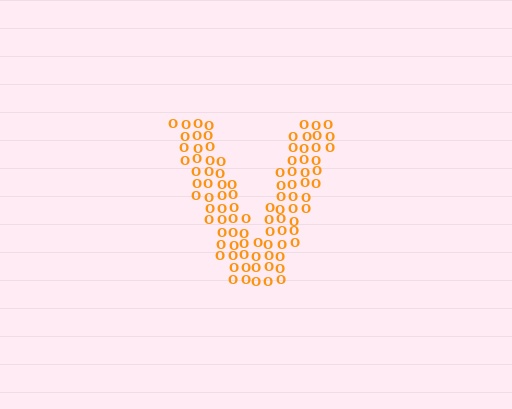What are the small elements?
The small elements are letter O's.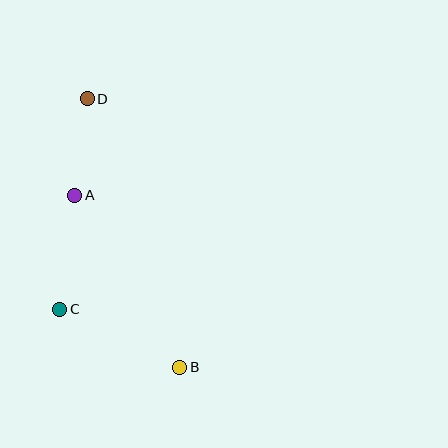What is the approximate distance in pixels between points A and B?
The distance between A and B is approximately 201 pixels.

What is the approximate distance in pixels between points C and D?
The distance between C and D is approximately 213 pixels.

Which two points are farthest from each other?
Points B and D are farthest from each other.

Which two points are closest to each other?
Points A and D are closest to each other.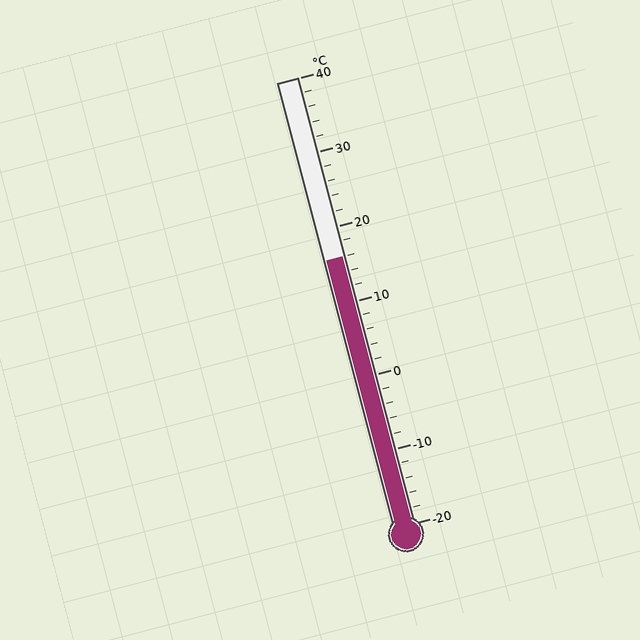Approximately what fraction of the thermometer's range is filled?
The thermometer is filled to approximately 60% of its range.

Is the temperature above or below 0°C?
The temperature is above 0°C.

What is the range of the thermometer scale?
The thermometer scale ranges from -20°C to 40°C.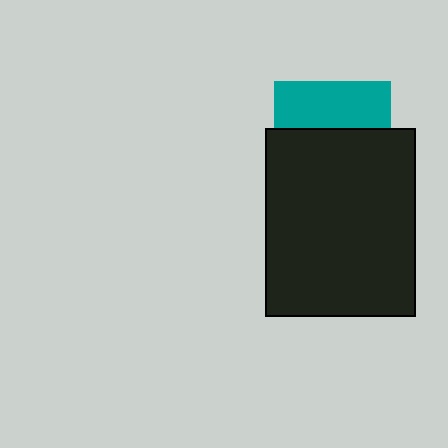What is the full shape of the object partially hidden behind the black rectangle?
The partially hidden object is a teal square.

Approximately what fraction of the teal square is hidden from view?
Roughly 60% of the teal square is hidden behind the black rectangle.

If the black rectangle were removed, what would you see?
You would see the complete teal square.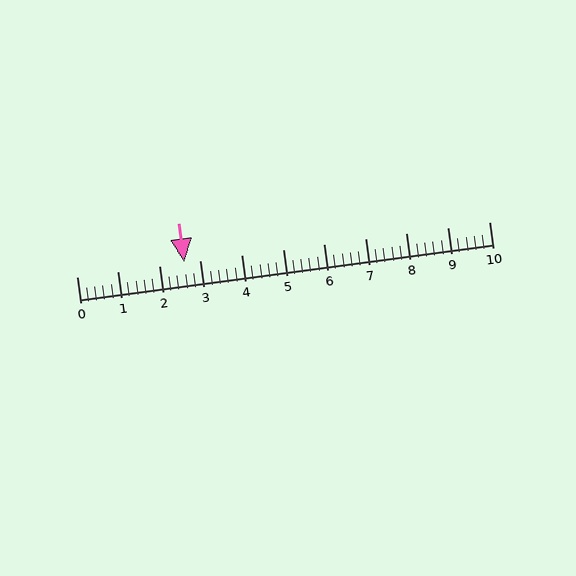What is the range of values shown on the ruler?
The ruler shows values from 0 to 10.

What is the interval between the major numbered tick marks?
The major tick marks are spaced 1 units apart.